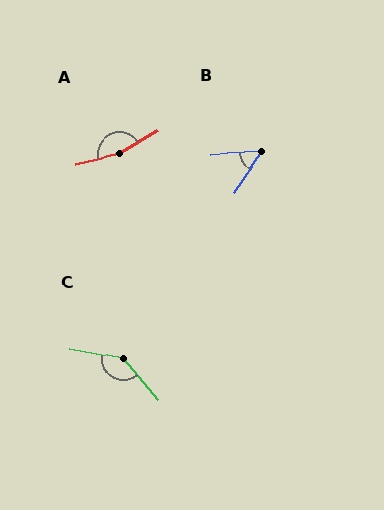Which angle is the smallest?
B, at approximately 53 degrees.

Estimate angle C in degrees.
Approximately 141 degrees.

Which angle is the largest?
A, at approximately 162 degrees.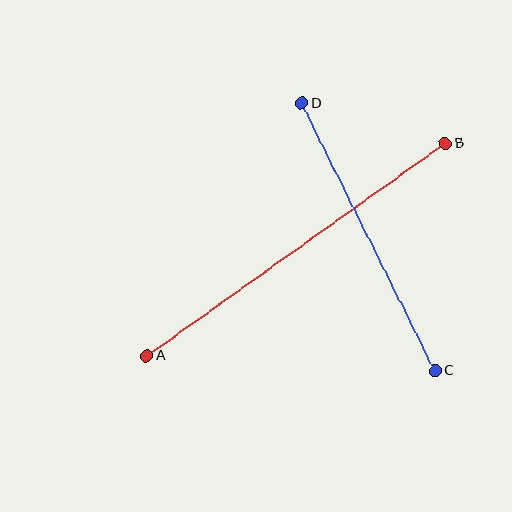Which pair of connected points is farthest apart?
Points A and B are farthest apart.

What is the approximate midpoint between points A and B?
The midpoint is at approximately (296, 249) pixels.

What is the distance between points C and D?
The distance is approximately 299 pixels.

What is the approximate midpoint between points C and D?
The midpoint is at approximately (369, 237) pixels.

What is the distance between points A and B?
The distance is approximately 366 pixels.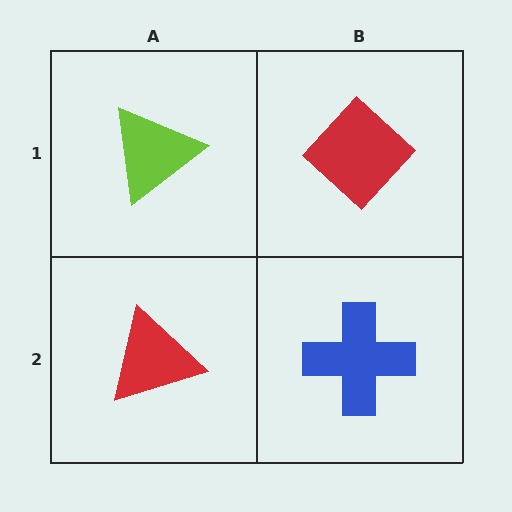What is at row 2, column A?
A red triangle.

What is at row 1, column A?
A lime triangle.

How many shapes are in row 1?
2 shapes.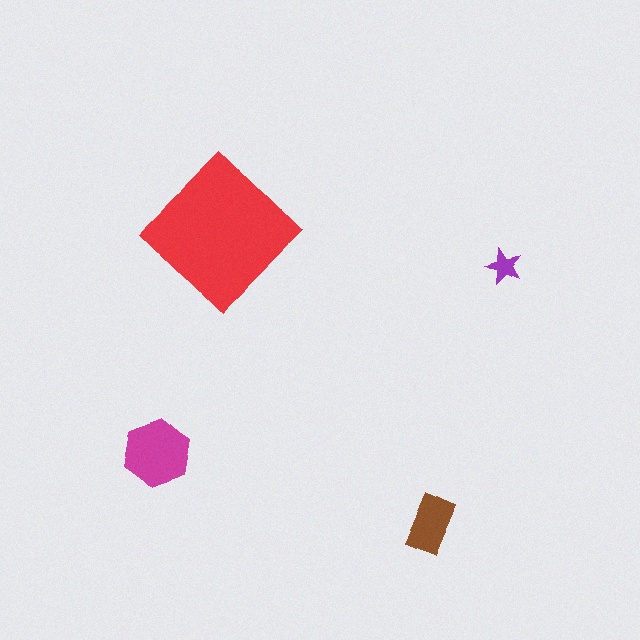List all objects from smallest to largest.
The purple star, the brown rectangle, the magenta hexagon, the red diamond.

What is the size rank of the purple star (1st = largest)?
4th.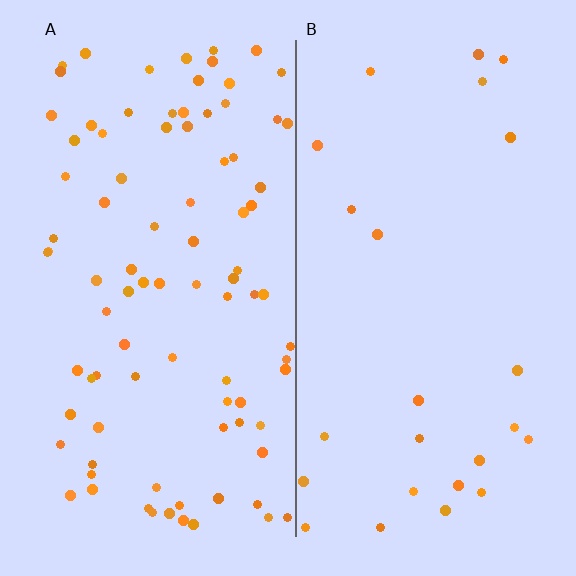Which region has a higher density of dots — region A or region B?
A (the left).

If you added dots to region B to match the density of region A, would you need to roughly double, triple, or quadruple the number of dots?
Approximately quadruple.